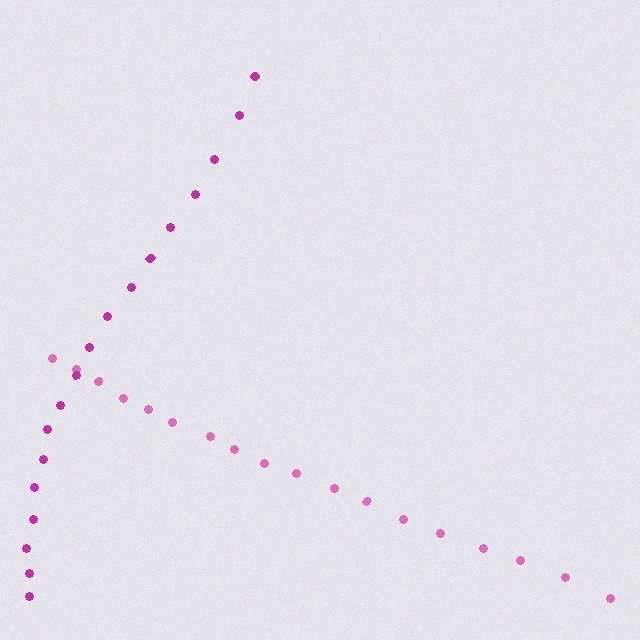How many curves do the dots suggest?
There are 2 distinct paths.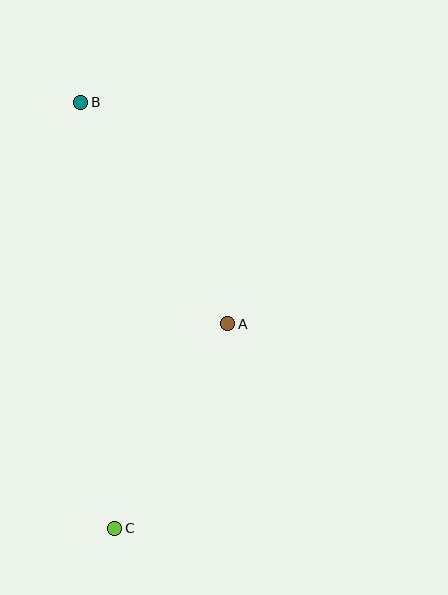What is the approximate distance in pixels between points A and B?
The distance between A and B is approximately 266 pixels.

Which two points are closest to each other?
Points A and C are closest to each other.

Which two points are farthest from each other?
Points B and C are farthest from each other.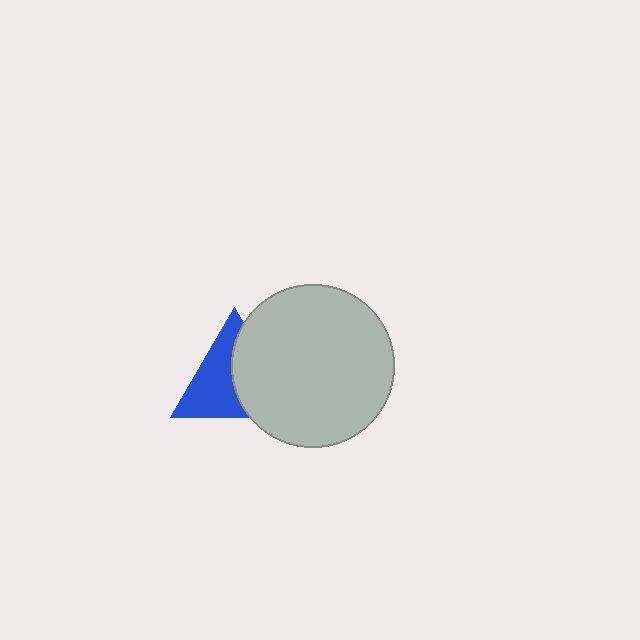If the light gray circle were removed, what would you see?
You would see the complete blue triangle.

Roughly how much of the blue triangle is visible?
About half of it is visible (roughly 53%).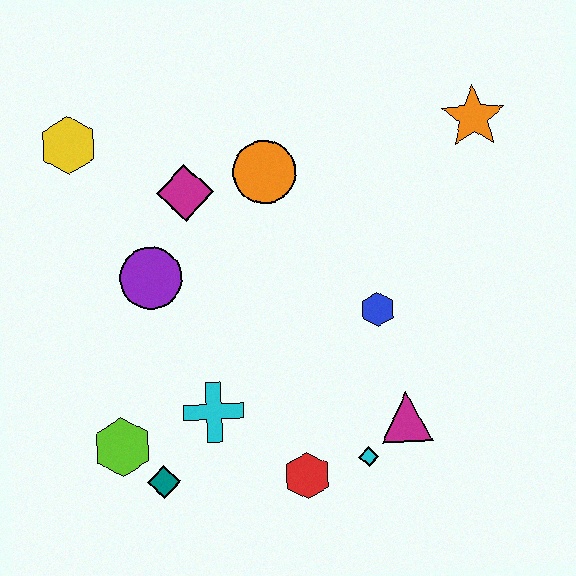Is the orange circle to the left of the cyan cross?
No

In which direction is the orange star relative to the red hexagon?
The orange star is above the red hexagon.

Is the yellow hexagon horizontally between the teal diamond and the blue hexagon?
No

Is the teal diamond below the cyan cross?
Yes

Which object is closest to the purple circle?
The magenta diamond is closest to the purple circle.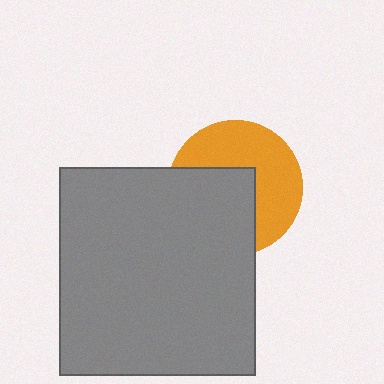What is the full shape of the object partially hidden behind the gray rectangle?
The partially hidden object is an orange circle.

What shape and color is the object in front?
The object in front is a gray rectangle.